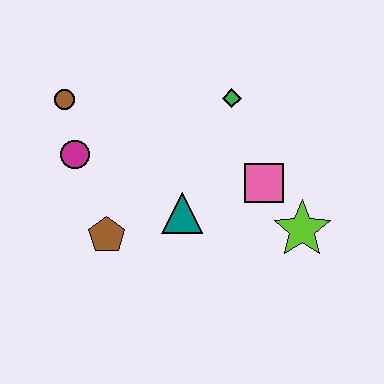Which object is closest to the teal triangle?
The brown pentagon is closest to the teal triangle.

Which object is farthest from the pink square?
The brown circle is farthest from the pink square.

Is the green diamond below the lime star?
No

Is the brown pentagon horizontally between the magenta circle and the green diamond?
Yes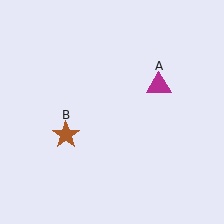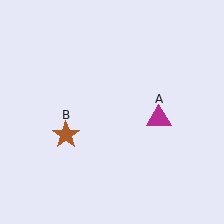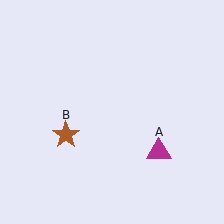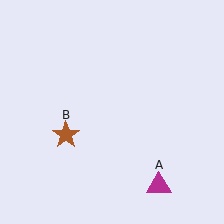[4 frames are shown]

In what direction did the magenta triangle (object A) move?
The magenta triangle (object A) moved down.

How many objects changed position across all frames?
1 object changed position: magenta triangle (object A).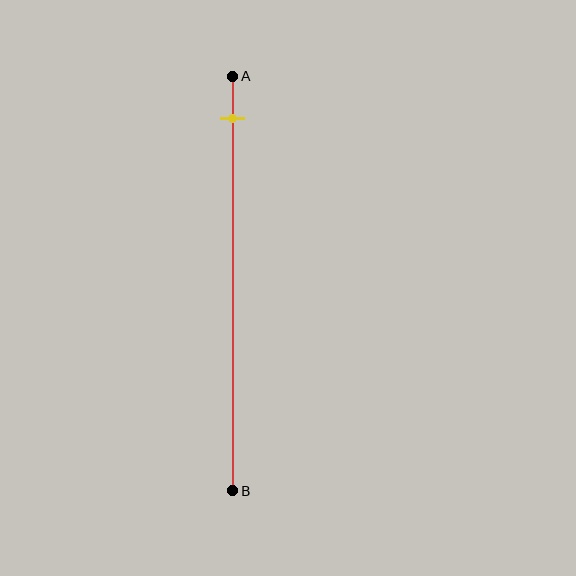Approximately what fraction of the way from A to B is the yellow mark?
The yellow mark is approximately 10% of the way from A to B.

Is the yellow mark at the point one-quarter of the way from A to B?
No, the mark is at about 10% from A, not at the 25% one-quarter point.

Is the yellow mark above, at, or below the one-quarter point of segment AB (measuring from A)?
The yellow mark is above the one-quarter point of segment AB.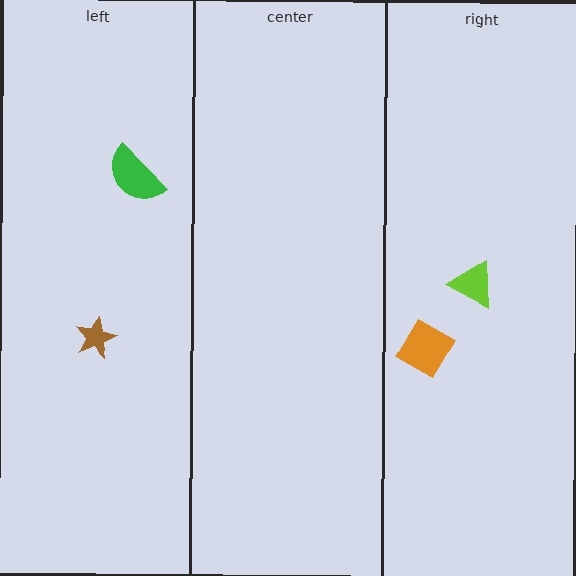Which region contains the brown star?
The left region.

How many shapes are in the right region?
2.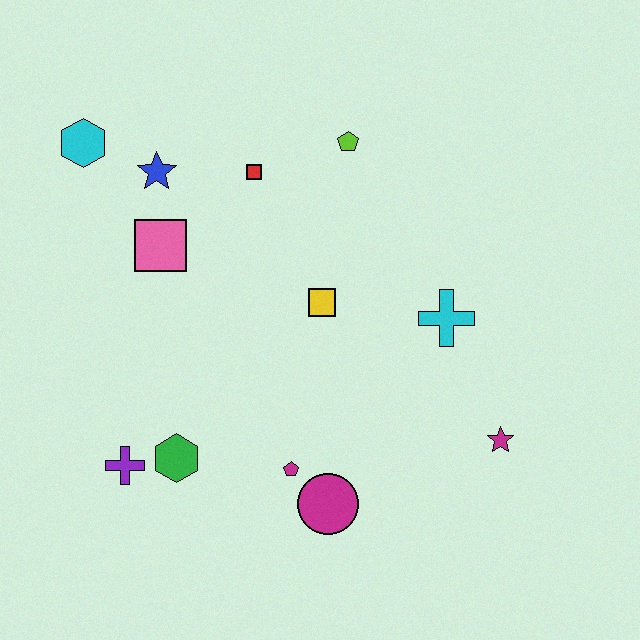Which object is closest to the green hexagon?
The purple cross is closest to the green hexagon.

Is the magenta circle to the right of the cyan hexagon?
Yes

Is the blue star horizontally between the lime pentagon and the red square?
No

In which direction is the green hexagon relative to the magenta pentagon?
The green hexagon is to the left of the magenta pentagon.